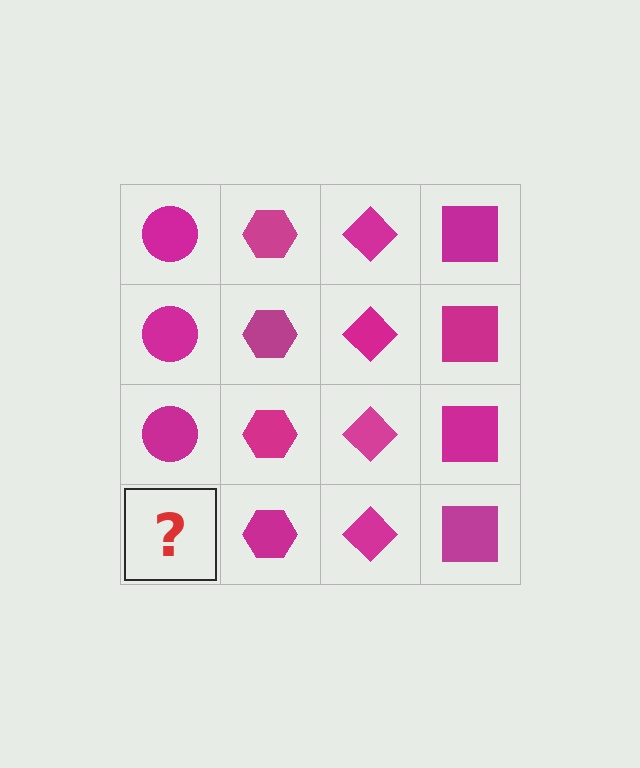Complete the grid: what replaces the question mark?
The question mark should be replaced with a magenta circle.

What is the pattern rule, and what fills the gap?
The rule is that each column has a consistent shape. The gap should be filled with a magenta circle.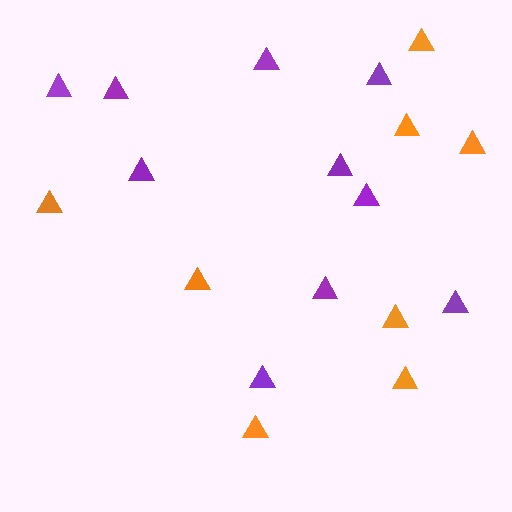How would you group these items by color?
There are 2 groups: one group of orange triangles (8) and one group of purple triangles (10).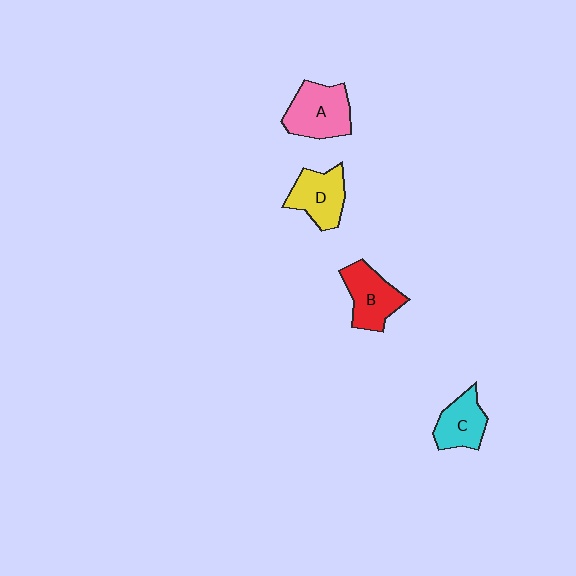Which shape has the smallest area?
Shape C (cyan).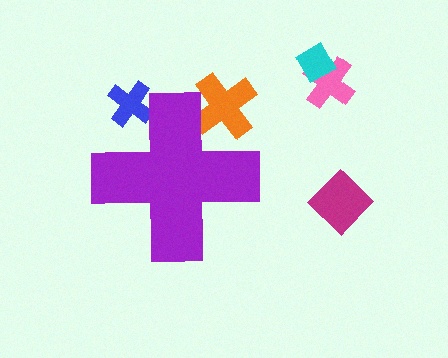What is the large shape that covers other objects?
A purple cross.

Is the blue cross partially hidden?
Yes, the blue cross is partially hidden behind the purple cross.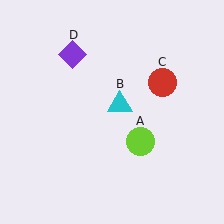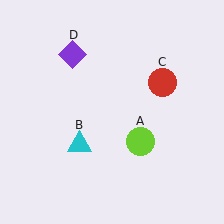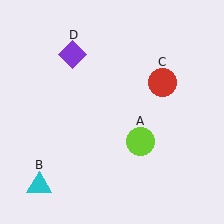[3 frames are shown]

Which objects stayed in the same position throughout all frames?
Lime circle (object A) and red circle (object C) and purple diamond (object D) remained stationary.